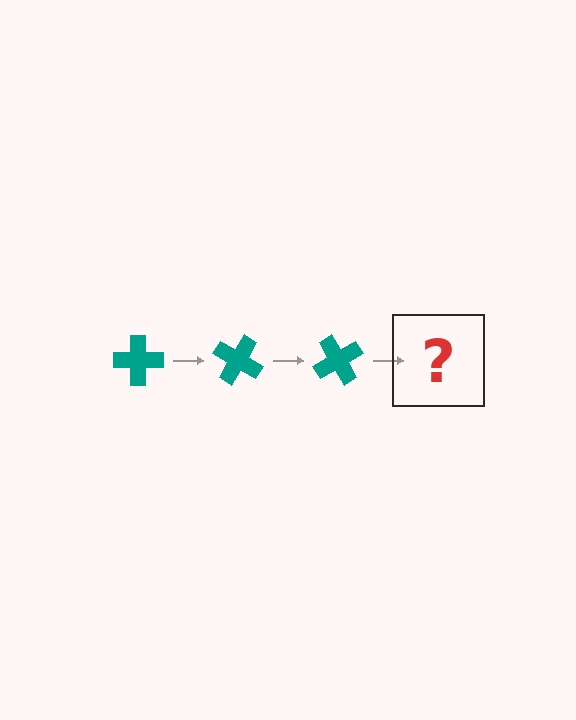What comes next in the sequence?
The next element should be a teal cross rotated 90 degrees.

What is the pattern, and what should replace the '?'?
The pattern is that the cross rotates 30 degrees each step. The '?' should be a teal cross rotated 90 degrees.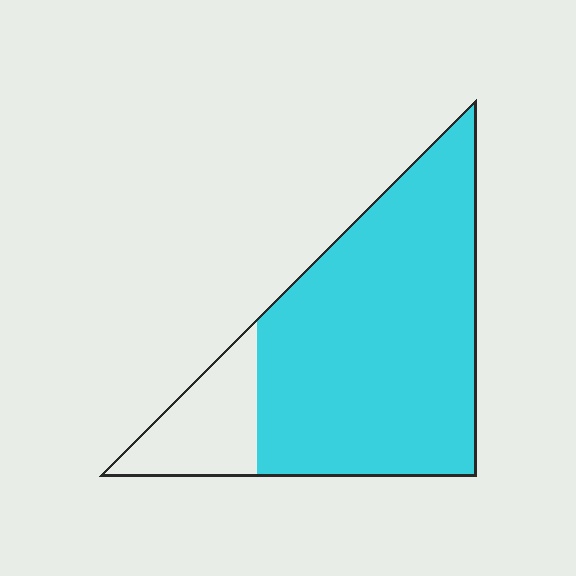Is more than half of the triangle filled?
Yes.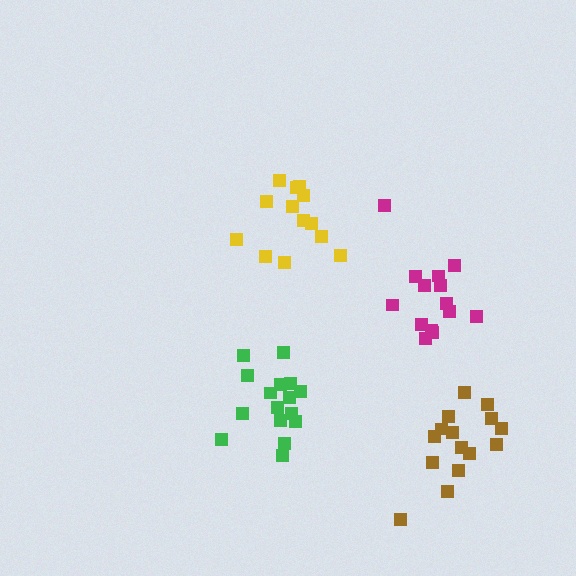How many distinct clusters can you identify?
There are 4 distinct clusters.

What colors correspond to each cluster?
The clusters are colored: green, magenta, yellow, brown.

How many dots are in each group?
Group 1: 16 dots, Group 2: 14 dots, Group 3: 13 dots, Group 4: 15 dots (58 total).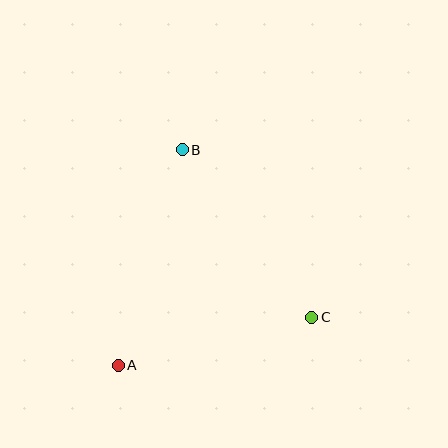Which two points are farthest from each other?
Points A and B are farthest from each other.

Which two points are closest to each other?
Points A and C are closest to each other.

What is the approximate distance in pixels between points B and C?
The distance between B and C is approximately 212 pixels.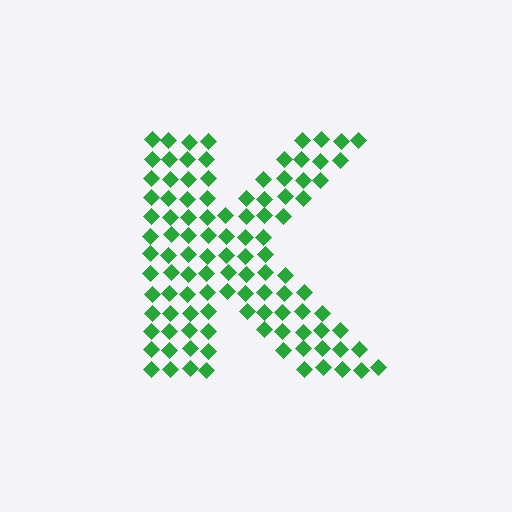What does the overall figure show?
The overall figure shows the letter K.